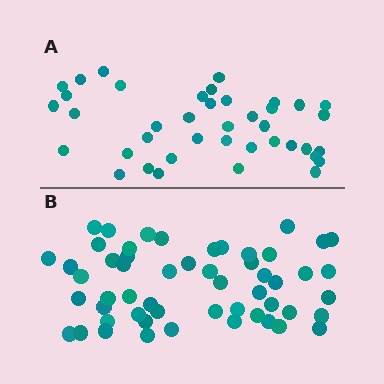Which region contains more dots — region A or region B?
Region B (the bottom region) has more dots.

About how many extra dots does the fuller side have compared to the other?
Region B has approximately 15 more dots than region A.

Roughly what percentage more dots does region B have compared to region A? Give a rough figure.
About 35% more.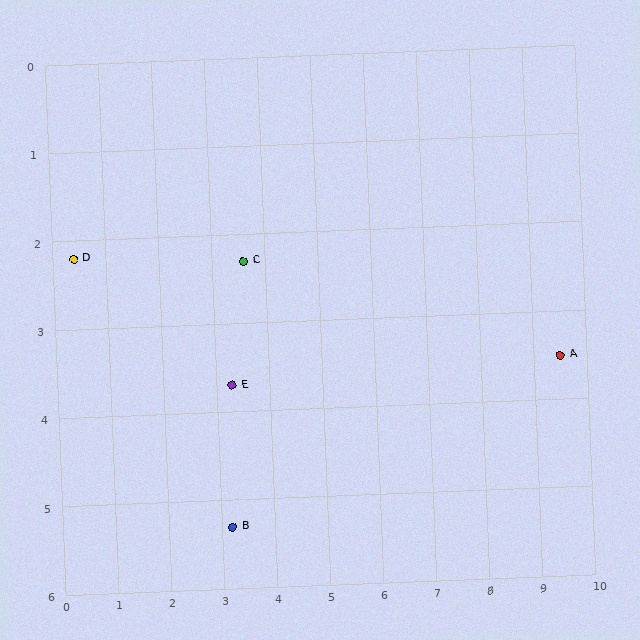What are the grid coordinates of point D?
Point D is at approximately (0.4, 2.2).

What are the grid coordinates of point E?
Point E is at approximately (3.3, 3.7).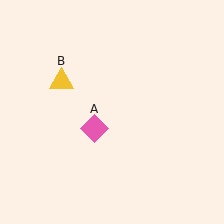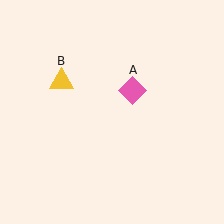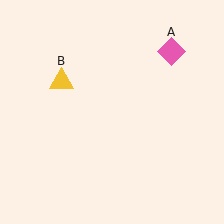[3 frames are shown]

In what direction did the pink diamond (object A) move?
The pink diamond (object A) moved up and to the right.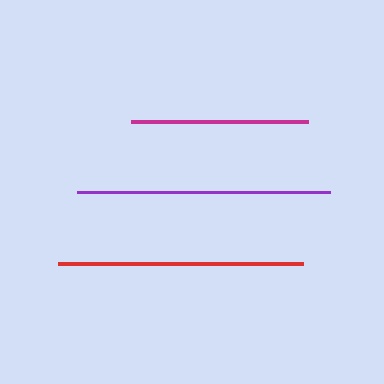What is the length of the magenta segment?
The magenta segment is approximately 176 pixels long.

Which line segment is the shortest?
The magenta line is the shortest at approximately 176 pixels.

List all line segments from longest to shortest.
From longest to shortest: purple, red, magenta.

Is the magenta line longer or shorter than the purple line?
The purple line is longer than the magenta line.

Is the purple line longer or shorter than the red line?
The purple line is longer than the red line.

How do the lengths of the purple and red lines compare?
The purple and red lines are approximately the same length.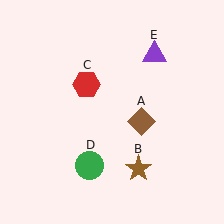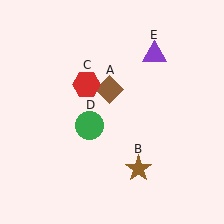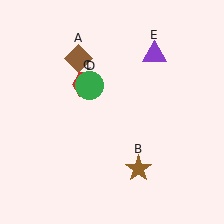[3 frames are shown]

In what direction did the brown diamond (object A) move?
The brown diamond (object A) moved up and to the left.